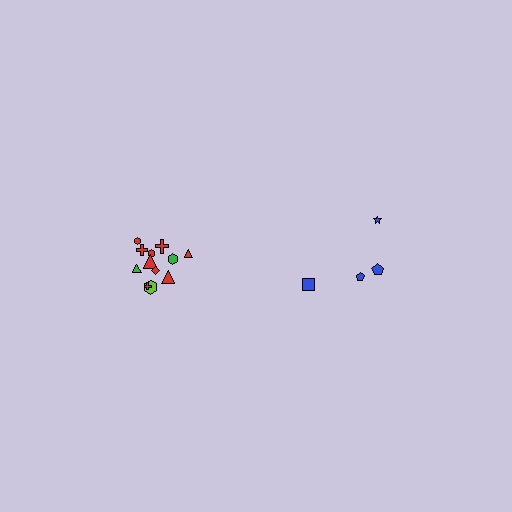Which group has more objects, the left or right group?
The left group.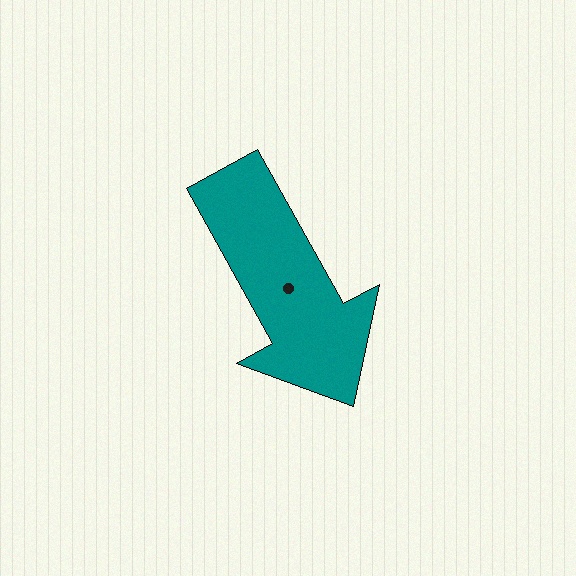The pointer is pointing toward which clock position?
Roughly 5 o'clock.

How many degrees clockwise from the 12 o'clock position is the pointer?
Approximately 151 degrees.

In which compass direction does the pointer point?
Southeast.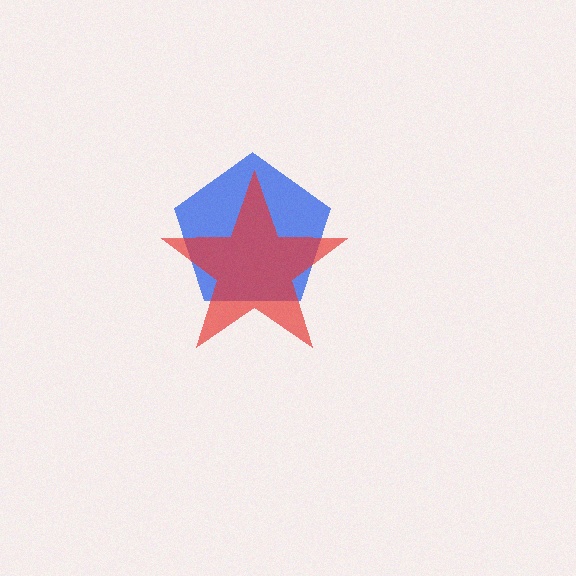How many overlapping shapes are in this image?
There are 2 overlapping shapes in the image.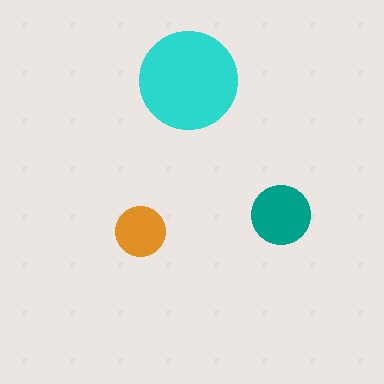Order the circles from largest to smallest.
the cyan one, the teal one, the orange one.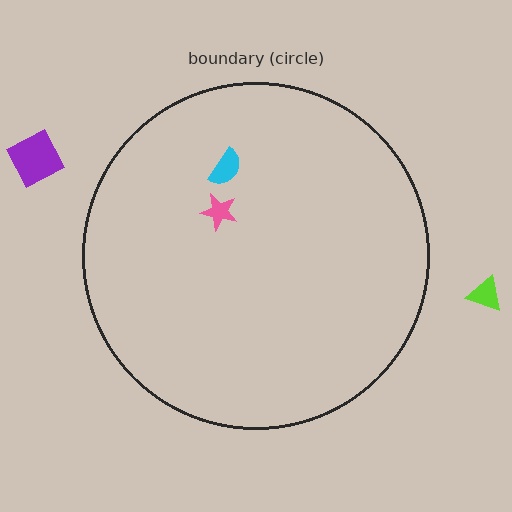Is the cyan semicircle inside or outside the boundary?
Inside.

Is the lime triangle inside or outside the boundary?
Outside.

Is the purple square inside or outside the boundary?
Outside.